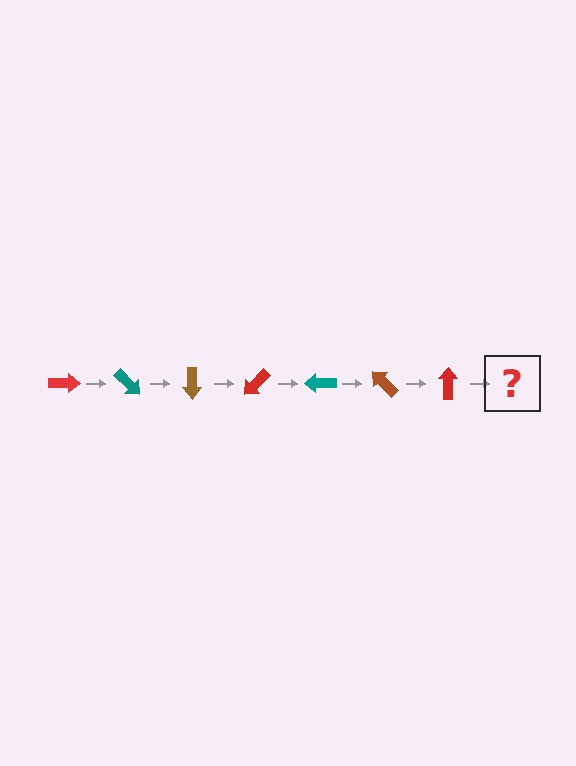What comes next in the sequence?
The next element should be a teal arrow, rotated 315 degrees from the start.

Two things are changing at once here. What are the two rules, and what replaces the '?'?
The two rules are that it rotates 45 degrees each step and the color cycles through red, teal, and brown. The '?' should be a teal arrow, rotated 315 degrees from the start.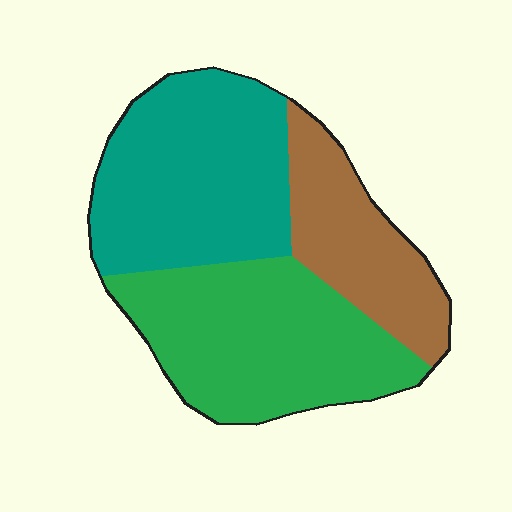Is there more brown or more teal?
Teal.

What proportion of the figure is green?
Green covers about 40% of the figure.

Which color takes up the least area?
Brown, at roughly 20%.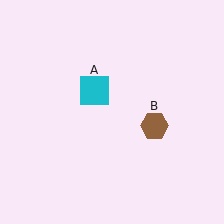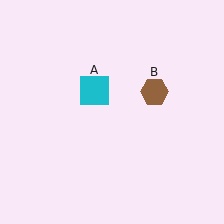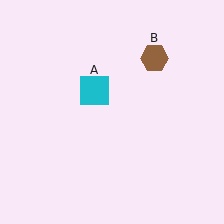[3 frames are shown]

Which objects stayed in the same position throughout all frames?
Cyan square (object A) remained stationary.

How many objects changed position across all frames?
1 object changed position: brown hexagon (object B).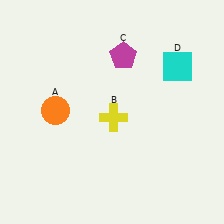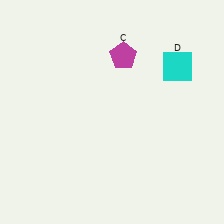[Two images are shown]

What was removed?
The orange circle (A), the yellow cross (B) were removed in Image 2.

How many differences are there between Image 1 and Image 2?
There are 2 differences between the two images.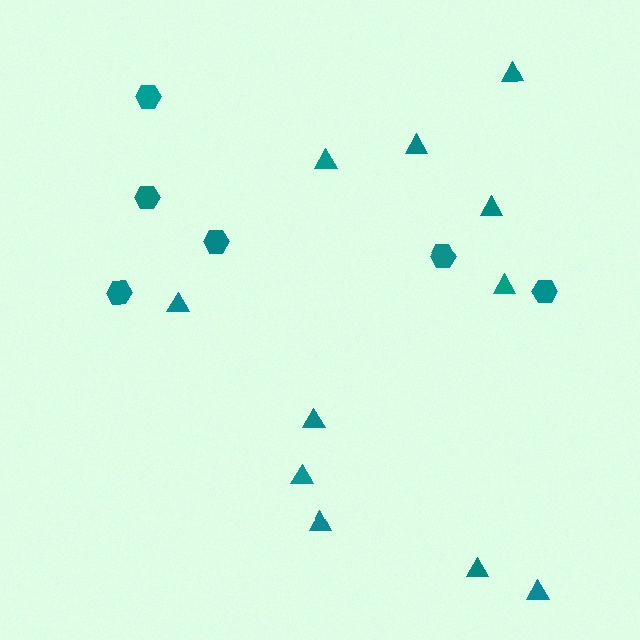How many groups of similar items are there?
There are 2 groups: one group of hexagons (6) and one group of triangles (11).